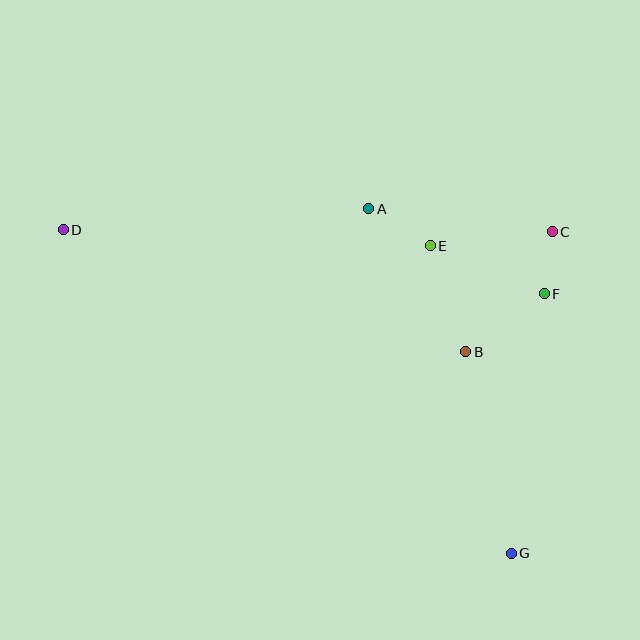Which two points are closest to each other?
Points C and F are closest to each other.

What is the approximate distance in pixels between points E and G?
The distance between E and G is approximately 318 pixels.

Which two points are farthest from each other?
Points D and G are farthest from each other.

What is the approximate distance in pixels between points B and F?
The distance between B and F is approximately 97 pixels.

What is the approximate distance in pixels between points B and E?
The distance between B and E is approximately 112 pixels.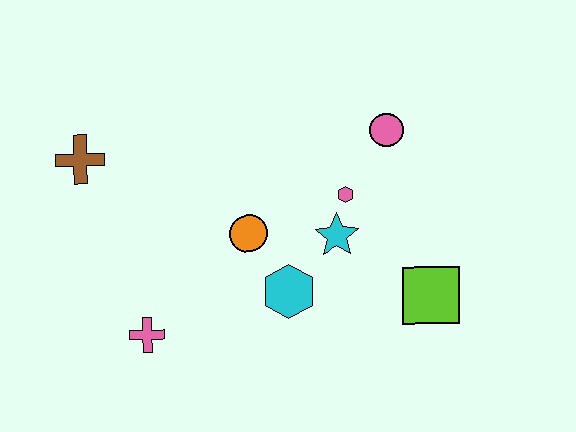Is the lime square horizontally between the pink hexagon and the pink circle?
No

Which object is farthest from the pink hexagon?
The brown cross is farthest from the pink hexagon.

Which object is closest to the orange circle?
The cyan hexagon is closest to the orange circle.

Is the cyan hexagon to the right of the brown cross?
Yes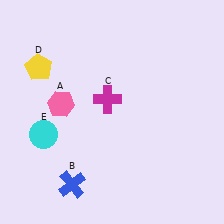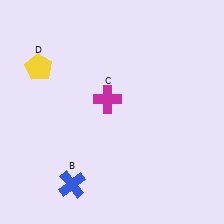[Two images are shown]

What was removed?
The cyan circle (E), the pink hexagon (A) were removed in Image 2.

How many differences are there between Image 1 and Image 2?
There are 2 differences between the two images.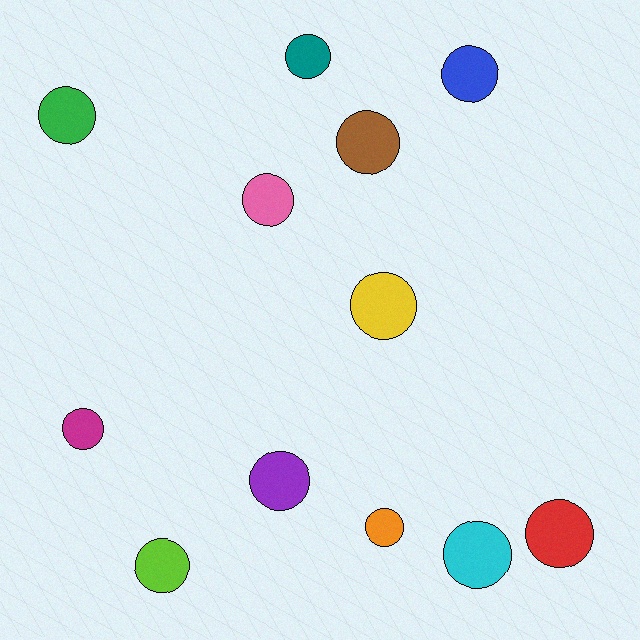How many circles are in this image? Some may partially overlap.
There are 12 circles.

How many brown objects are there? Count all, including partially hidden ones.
There is 1 brown object.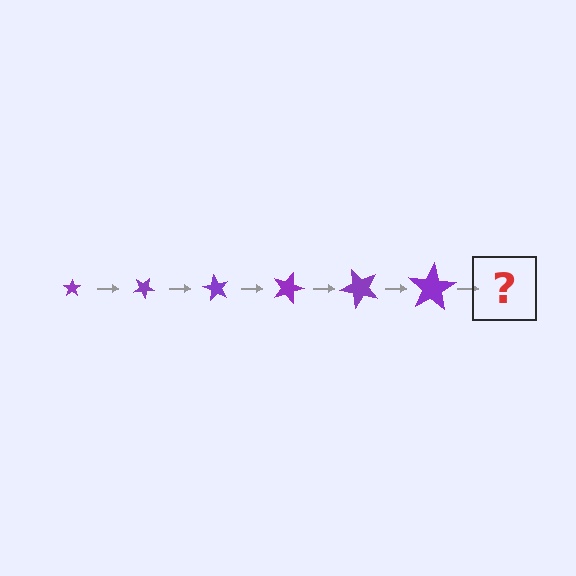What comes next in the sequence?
The next element should be a star, larger than the previous one and rotated 180 degrees from the start.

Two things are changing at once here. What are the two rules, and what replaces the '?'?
The two rules are that the star grows larger each step and it rotates 30 degrees each step. The '?' should be a star, larger than the previous one and rotated 180 degrees from the start.